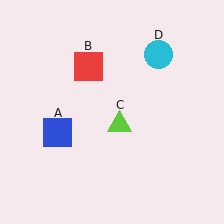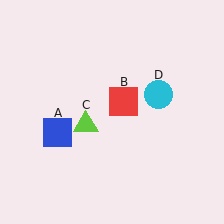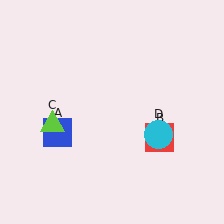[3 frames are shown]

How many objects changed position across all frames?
3 objects changed position: red square (object B), lime triangle (object C), cyan circle (object D).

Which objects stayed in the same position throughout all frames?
Blue square (object A) remained stationary.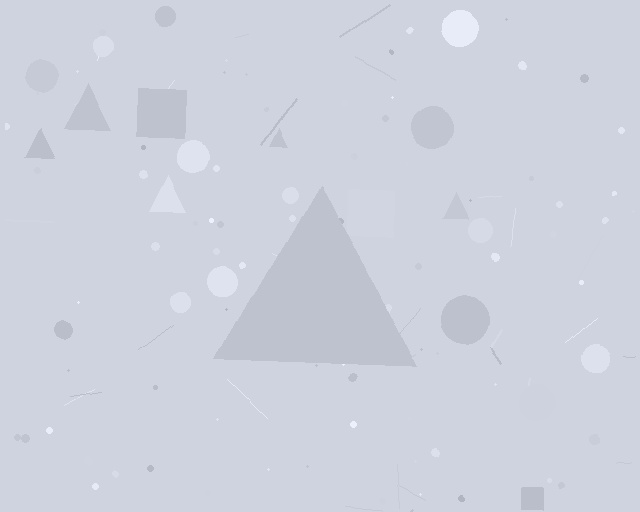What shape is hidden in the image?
A triangle is hidden in the image.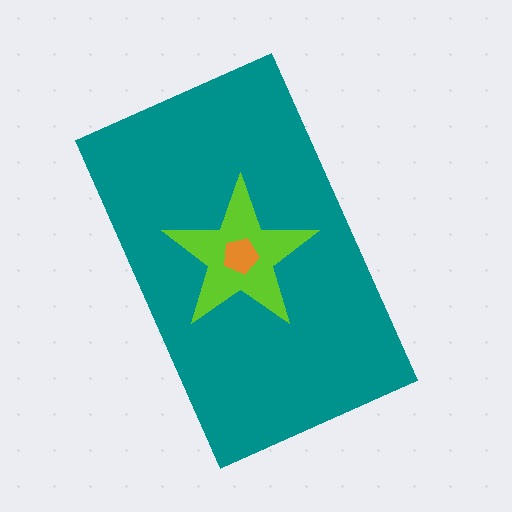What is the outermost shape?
The teal rectangle.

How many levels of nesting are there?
3.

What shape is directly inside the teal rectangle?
The lime star.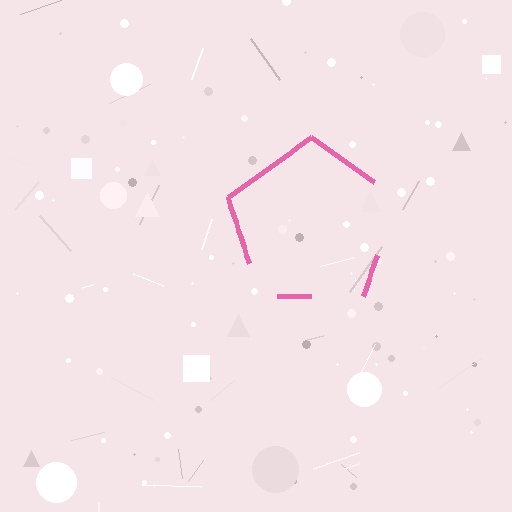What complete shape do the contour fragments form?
The contour fragments form a pentagon.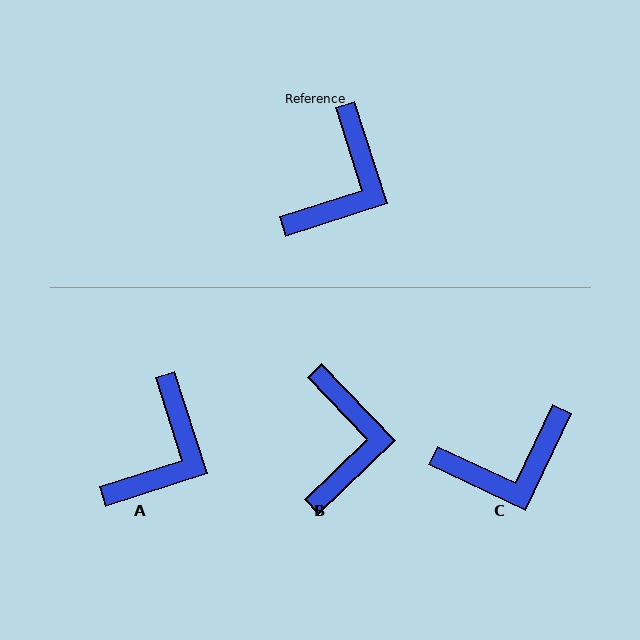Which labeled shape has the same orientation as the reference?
A.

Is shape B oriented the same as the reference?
No, it is off by about 26 degrees.